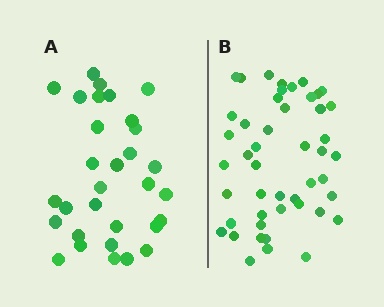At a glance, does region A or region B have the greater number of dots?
Region B (the right region) has more dots.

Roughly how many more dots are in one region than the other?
Region B has approximately 15 more dots than region A.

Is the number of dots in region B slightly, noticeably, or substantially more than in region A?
Region B has substantially more. The ratio is roughly 1.5 to 1.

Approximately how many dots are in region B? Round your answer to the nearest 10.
About 50 dots. (The exact count is 47, which rounds to 50.)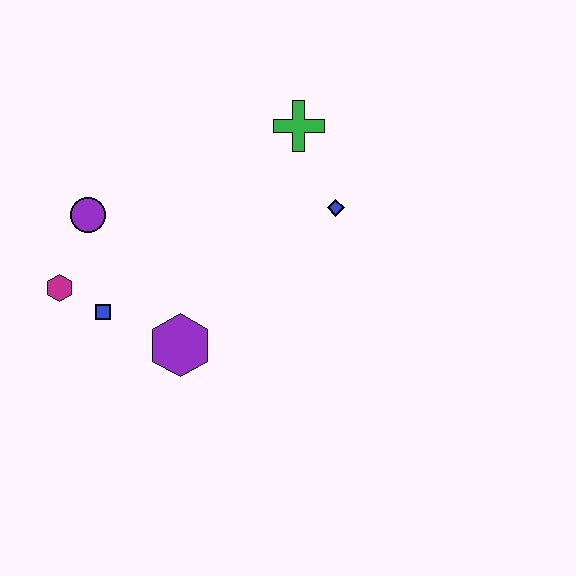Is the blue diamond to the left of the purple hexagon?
No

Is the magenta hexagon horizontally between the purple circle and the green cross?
No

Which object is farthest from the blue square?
The green cross is farthest from the blue square.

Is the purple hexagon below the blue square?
Yes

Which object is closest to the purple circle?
The magenta hexagon is closest to the purple circle.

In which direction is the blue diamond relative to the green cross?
The blue diamond is below the green cross.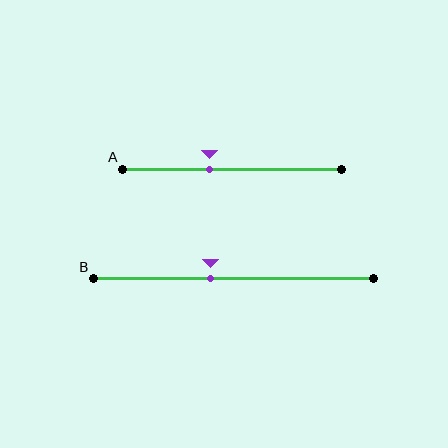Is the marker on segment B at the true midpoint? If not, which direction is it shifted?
No, the marker on segment B is shifted to the left by about 8% of the segment length.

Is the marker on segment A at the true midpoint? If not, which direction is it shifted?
No, the marker on segment A is shifted to the left by about 10% of the segment length.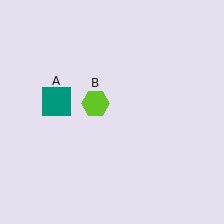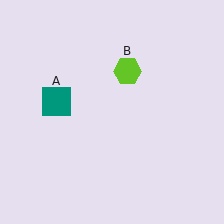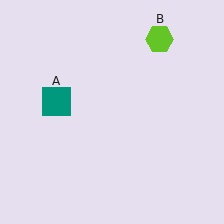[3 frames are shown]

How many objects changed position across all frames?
1 object changed position: lime hexagon (object B).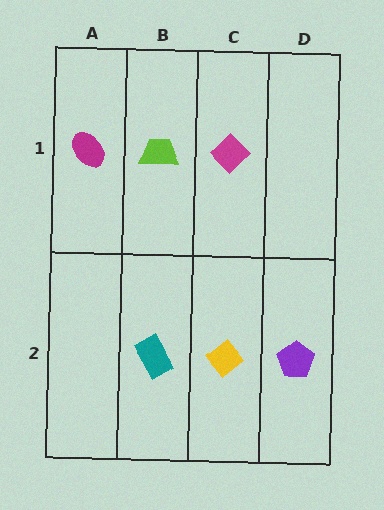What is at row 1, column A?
A magenta ellipse.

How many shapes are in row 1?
3 shapes.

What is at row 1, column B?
A lime trapezoid.